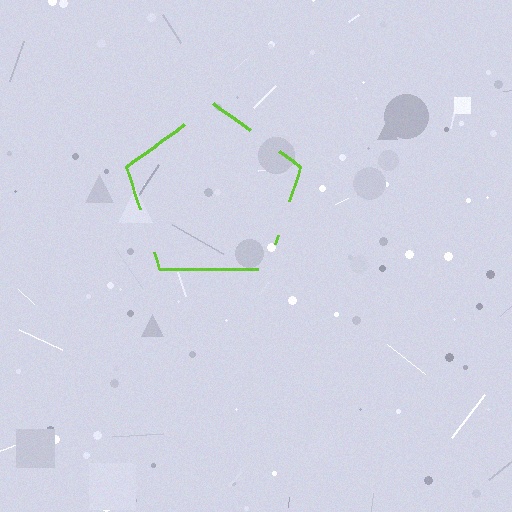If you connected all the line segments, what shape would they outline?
They would outline a pentagon.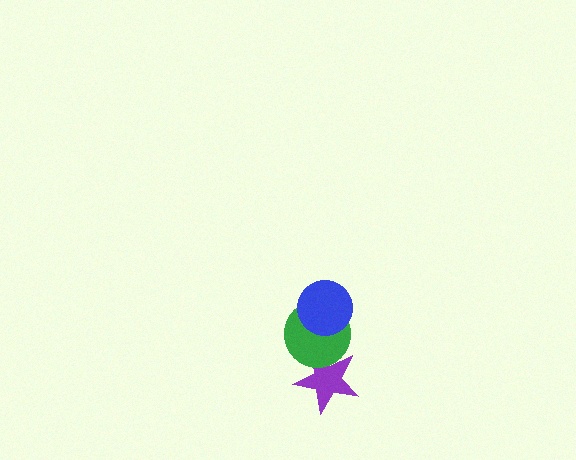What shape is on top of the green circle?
The blue circle is on top of the green circle.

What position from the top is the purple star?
The purple star is 3rd from the top.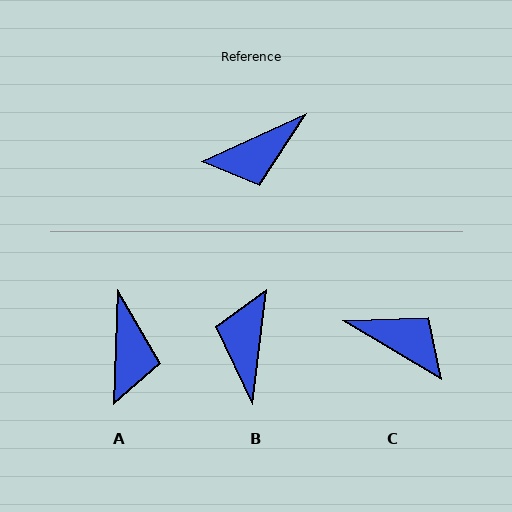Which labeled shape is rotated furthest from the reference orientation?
C, about 125 degrees away.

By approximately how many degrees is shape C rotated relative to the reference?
Approximately 125 degrees counter-clockwise.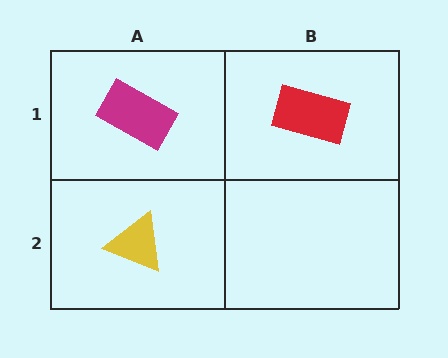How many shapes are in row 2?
1 shape.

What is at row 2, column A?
A yellow triangle.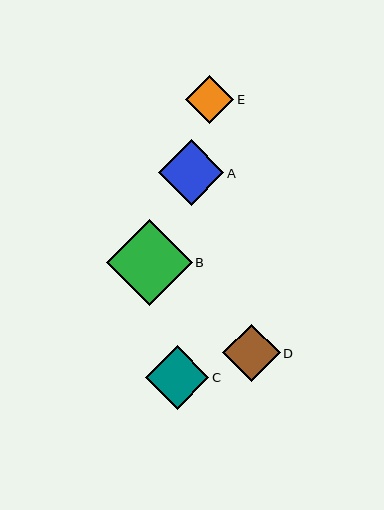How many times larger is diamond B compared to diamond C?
Diamond B is approximately 1.4 times the size of diamond C.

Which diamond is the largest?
Diamond B is the largest with a size of approximately 86 pixels.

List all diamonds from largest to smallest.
From largest to smallest: B, A, C, D, E.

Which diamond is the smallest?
Diamond E is the smallest with a size of approximately 49 pixels.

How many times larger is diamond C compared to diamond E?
Diamond C is approximately 1.3 times the size of diamond E.